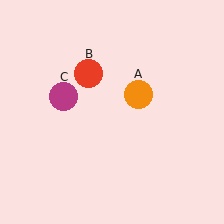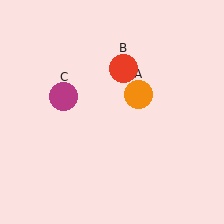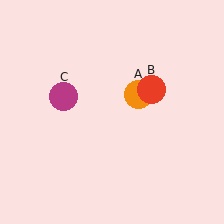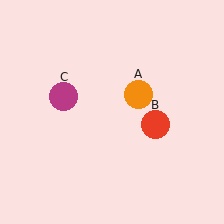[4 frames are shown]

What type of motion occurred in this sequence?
The red circle (object B) rotated clockwise around the center of the scene.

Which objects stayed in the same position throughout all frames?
Orange circle (object A) and magenta circle (object C) remained stationary.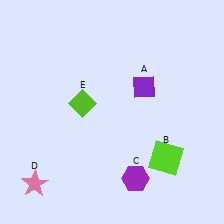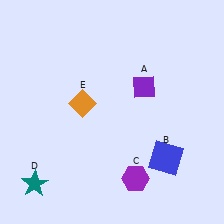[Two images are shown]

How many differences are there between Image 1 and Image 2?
There are 3 differences between the two images.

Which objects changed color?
B changed from lime to blue. D changed from pink to teal. E changed from lime to orange.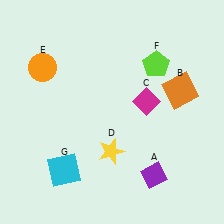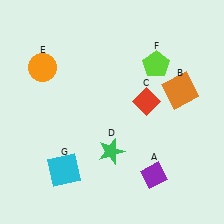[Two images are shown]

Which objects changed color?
C changed from magenta to red. D changed from yellow to green.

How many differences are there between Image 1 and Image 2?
There are 2 differences between the two images.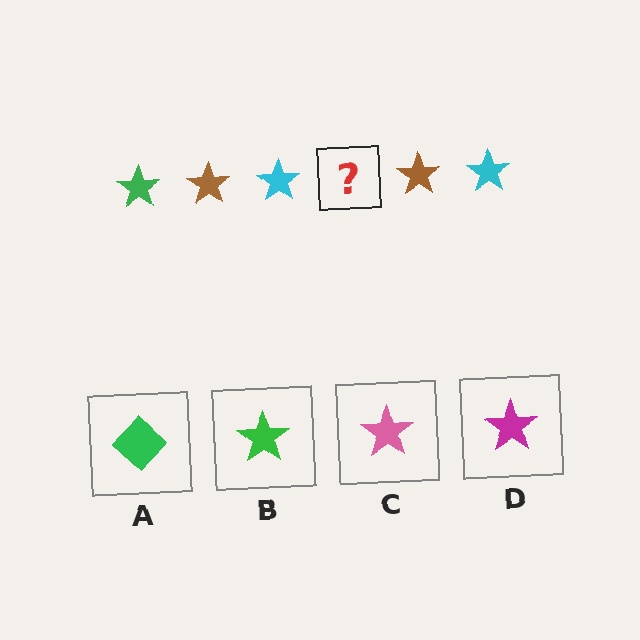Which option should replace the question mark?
Option B.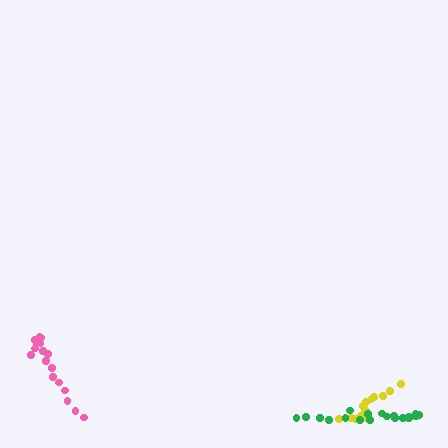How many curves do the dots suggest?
There are 3 distinct paths.